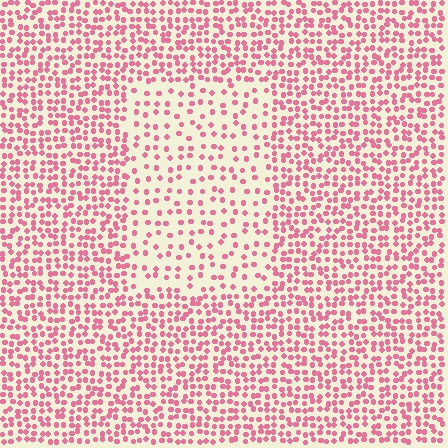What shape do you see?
I see a rectangle.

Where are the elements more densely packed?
The elements are more densely packed outside the rectangle boundary.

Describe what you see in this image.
The image contains small pink elements arranged at two different densities. A rectangle-shaped region is visible where the elements are less densely packed than the surrounding area.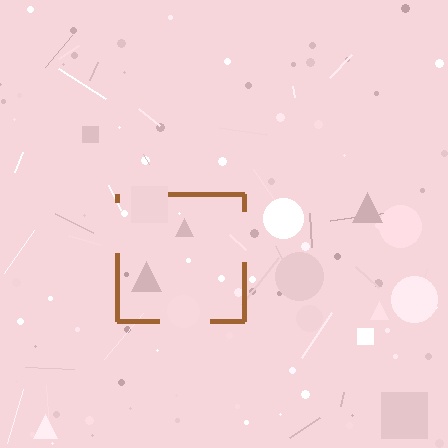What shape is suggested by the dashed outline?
The dashed outline suggests a square.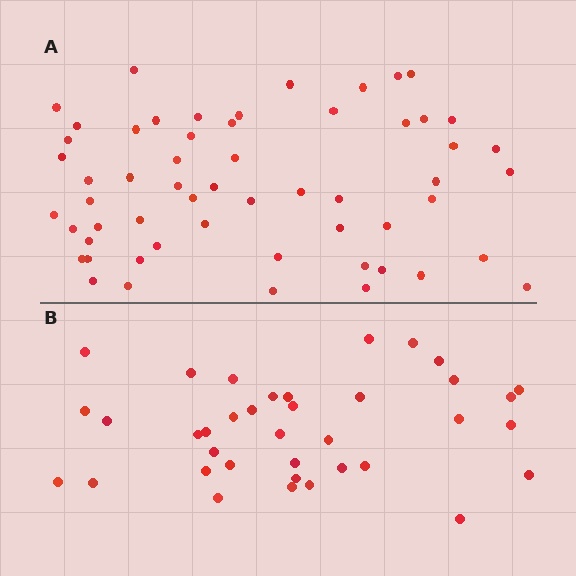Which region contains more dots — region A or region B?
Region A (the top region) has more dots.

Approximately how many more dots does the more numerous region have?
Region A has approximately 20 more dots than region B.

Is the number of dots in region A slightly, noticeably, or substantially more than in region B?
Region A has substantially more. The ratio is roughly 1.5 to 1.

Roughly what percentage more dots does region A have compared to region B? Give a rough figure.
About 55% more.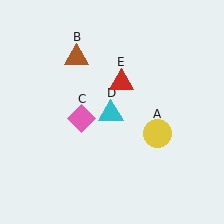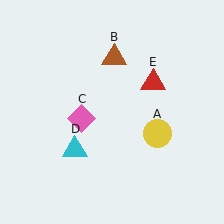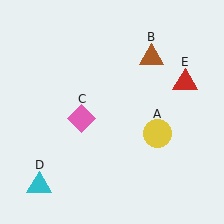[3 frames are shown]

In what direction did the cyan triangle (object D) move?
The cyan triangle (object D) moved down and to the left.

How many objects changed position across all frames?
3 objects changed position: brown triangle (object B), cyan triangle (object D), red triangle (object E).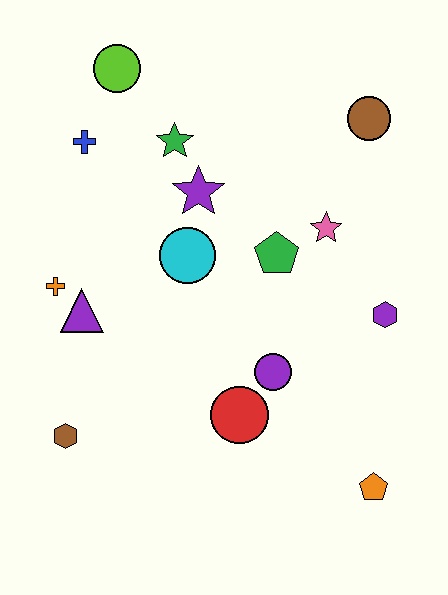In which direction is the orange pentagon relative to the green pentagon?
The orange pentagon is below the green pentagon.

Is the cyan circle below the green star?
Yes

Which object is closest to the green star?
The purple star is closest to the green star.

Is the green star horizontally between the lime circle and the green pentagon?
Yes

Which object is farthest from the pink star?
The brown hexagon is farthest from the pink star.